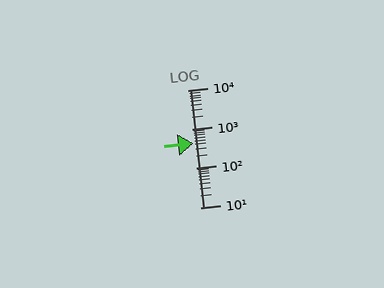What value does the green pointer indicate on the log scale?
The pointer indicates approximately 430.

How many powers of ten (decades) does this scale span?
The scale spans 3 decades, from 10 to 10000.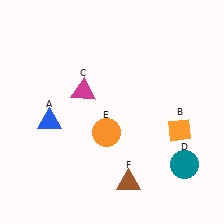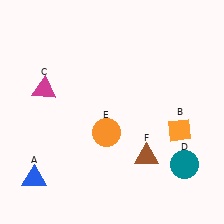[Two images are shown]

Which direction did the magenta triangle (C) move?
The magenta triangle (C) moved left.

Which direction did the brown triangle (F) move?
The brown triangle (F) moved up.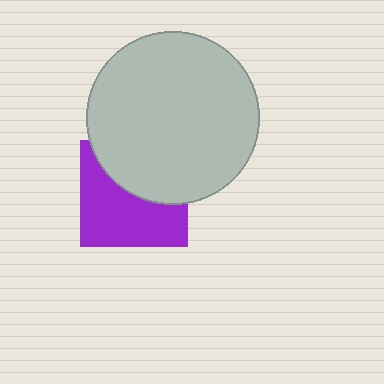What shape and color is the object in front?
The object in front is a light gray circle.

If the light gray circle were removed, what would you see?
You would see the complete purple square.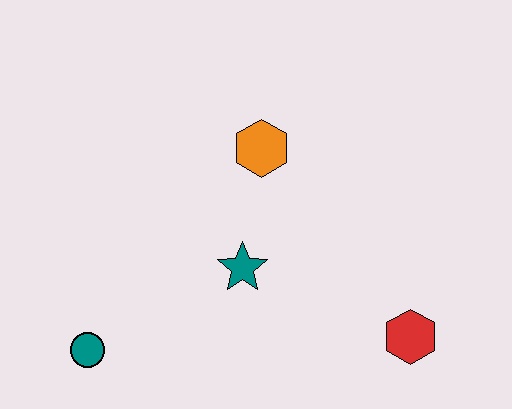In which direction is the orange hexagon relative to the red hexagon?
The orange hexagon is above the red hexagon.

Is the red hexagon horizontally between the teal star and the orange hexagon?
No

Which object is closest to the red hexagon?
The teal star is closest to the red hexagon.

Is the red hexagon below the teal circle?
No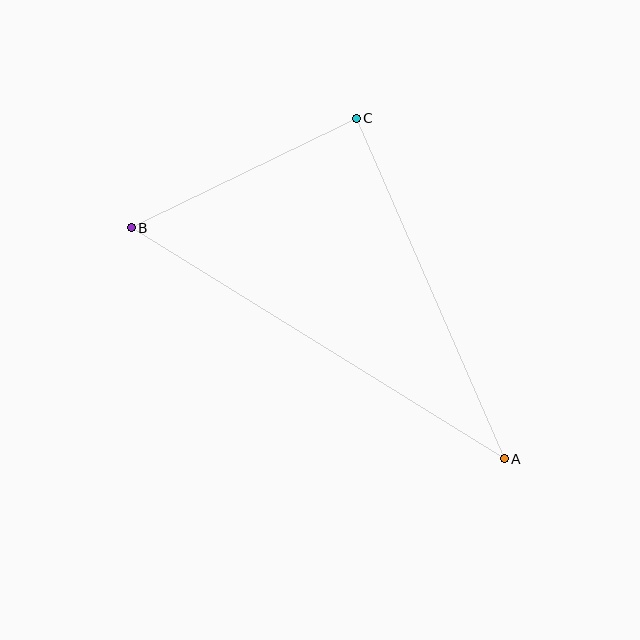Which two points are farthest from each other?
Points A and B are farthest from each other.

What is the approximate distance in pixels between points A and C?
The distance between A and C is approximately 371 pixels.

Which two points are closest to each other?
Points B and C are closest to each other.